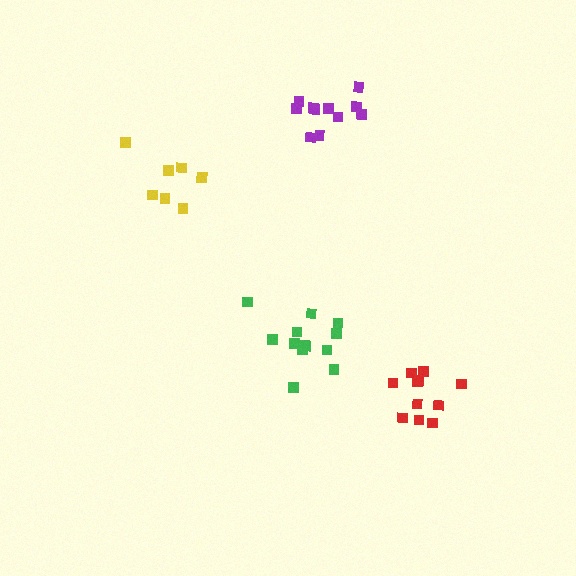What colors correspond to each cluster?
The clusters are colored: yellow, green, purple, red.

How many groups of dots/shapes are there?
There are 4 groups.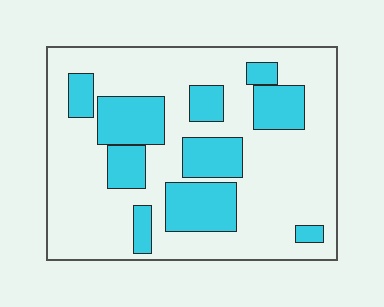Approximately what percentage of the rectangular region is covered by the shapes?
Approximately 30%.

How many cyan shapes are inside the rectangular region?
10.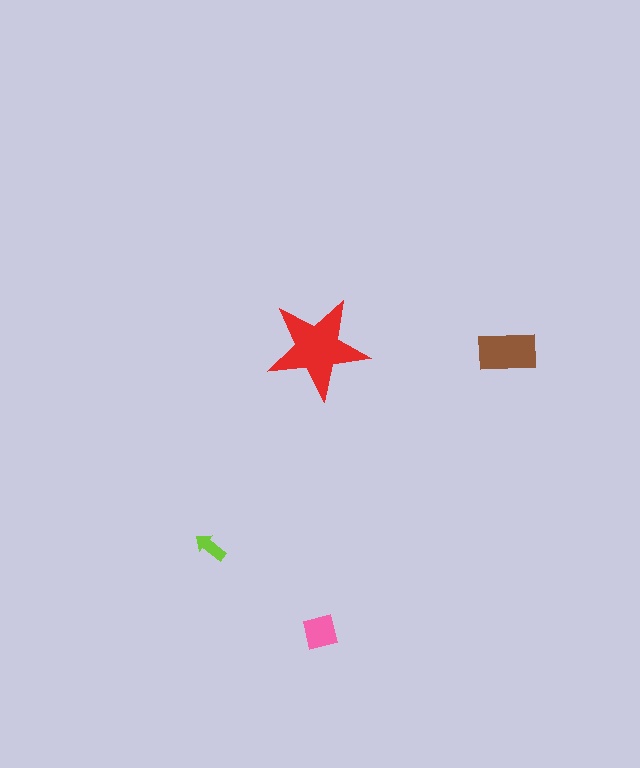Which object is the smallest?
The lime arrow.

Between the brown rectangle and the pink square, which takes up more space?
The brown rectangle.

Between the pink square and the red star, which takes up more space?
The red star.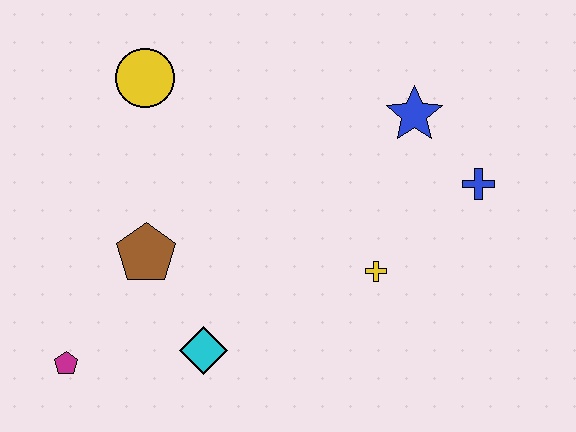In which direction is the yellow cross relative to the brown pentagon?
The yellow cross is to the right of the brown pentagon.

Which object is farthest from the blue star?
The magenta pentagon is farthest from the blue star.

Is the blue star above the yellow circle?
No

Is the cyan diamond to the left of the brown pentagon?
No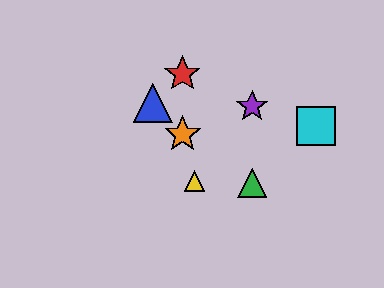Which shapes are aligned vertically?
The green triangle, the purple star are aligned vertically.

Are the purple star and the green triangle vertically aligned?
Yes, both are at x≈252.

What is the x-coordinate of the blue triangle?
The blue triangle is at x≈153.